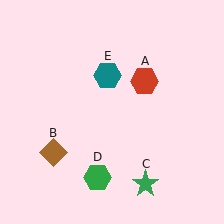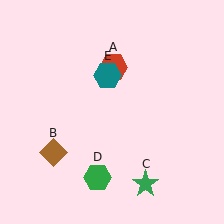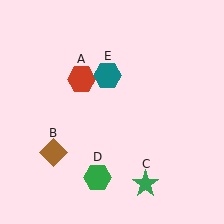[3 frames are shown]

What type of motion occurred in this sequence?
The red hexagon (object A) rotated counterclockwise around the center of the scene.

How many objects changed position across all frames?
1 object changed position: red hexagon (object A).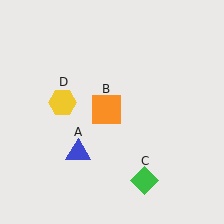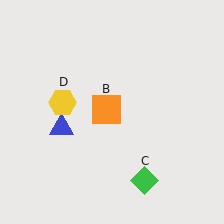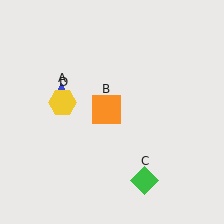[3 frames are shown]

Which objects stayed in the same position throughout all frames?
Orange square (object B) and green diamond (object C) and yellow hexagon (object D) remained stationary.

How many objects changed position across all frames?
1 object changed position: blue triangle (object A).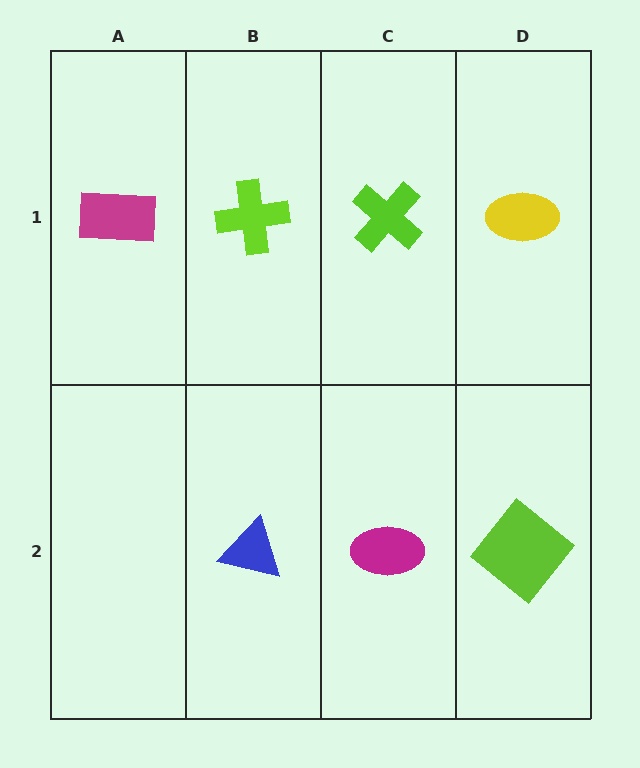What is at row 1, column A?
A magenta rectangle.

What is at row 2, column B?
A blue triangle.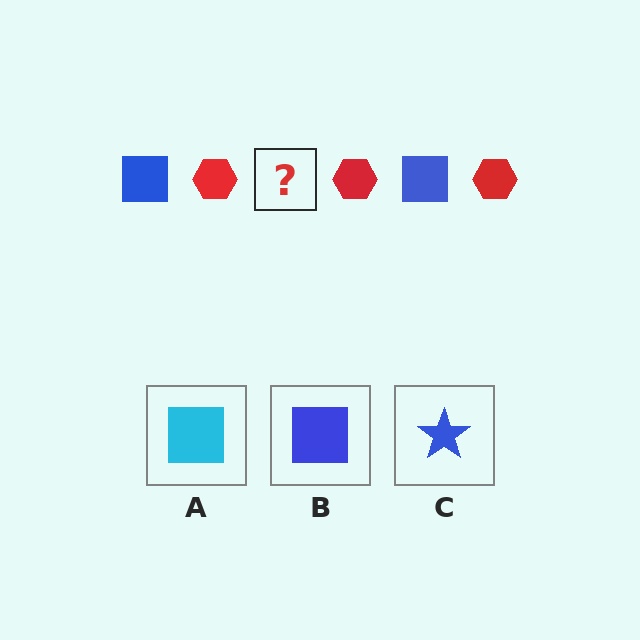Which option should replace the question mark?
Option B.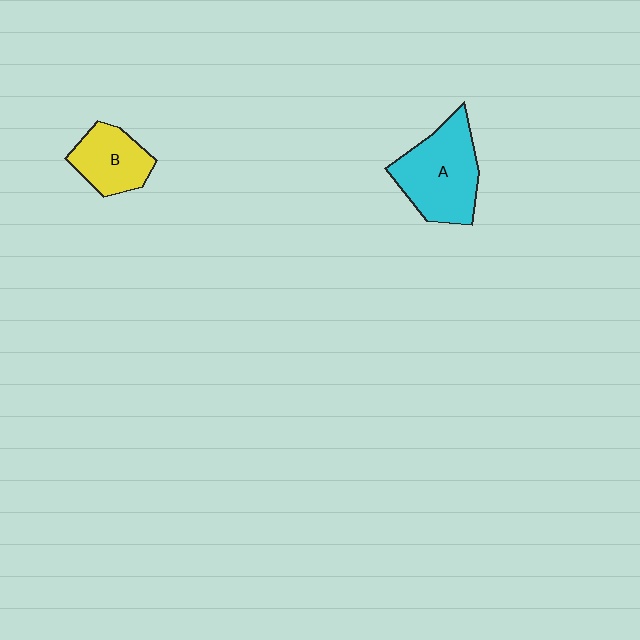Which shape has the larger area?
Shape A (cyan).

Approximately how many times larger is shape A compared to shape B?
Approximately 1.6 times.